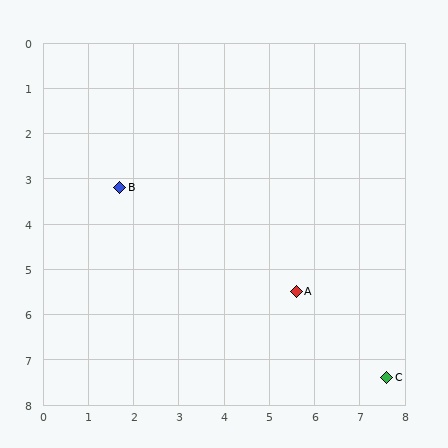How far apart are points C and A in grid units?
Points C and A are about 2.8 grid units apart.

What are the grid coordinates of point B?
Point B is at approximately (1.7, 3.2).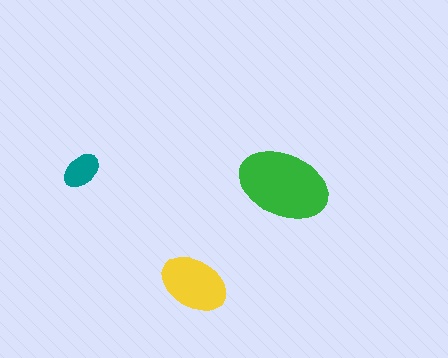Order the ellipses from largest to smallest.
the green one, the yellow one, the teal one.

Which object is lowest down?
The yellow ellipse is bottommost.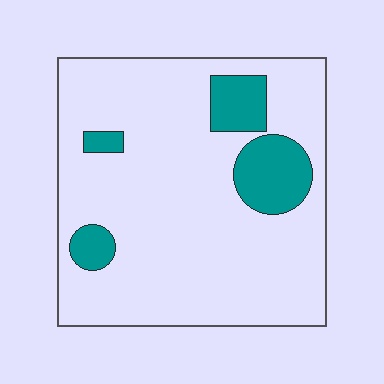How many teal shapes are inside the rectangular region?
4.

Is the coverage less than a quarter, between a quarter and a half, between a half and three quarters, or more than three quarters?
Less than a quarter.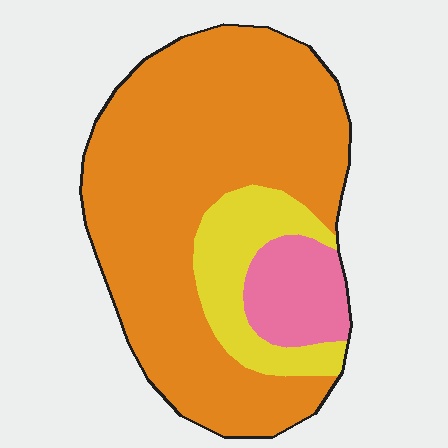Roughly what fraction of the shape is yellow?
Yellow takes up less than a sixth of the shape.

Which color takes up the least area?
Pink, at roughly 10%.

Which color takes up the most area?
Orange, at roughly 75%.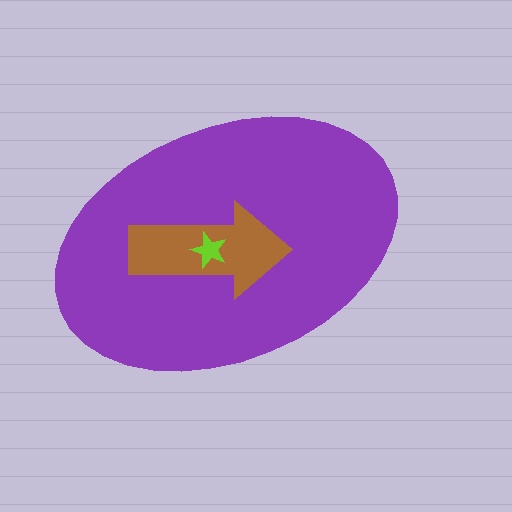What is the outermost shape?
The purple ellipse.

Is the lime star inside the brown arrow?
Yes.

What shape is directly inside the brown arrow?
The lime star.